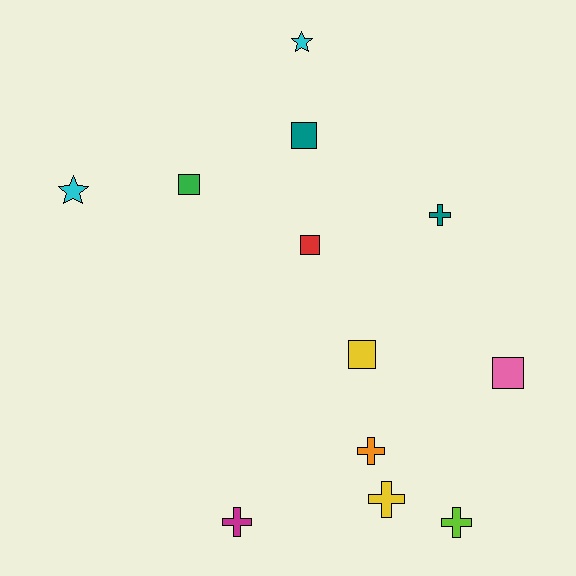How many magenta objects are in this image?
There is 1 magenta object.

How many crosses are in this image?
There are 5 crosses.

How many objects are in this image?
There are 12 objects.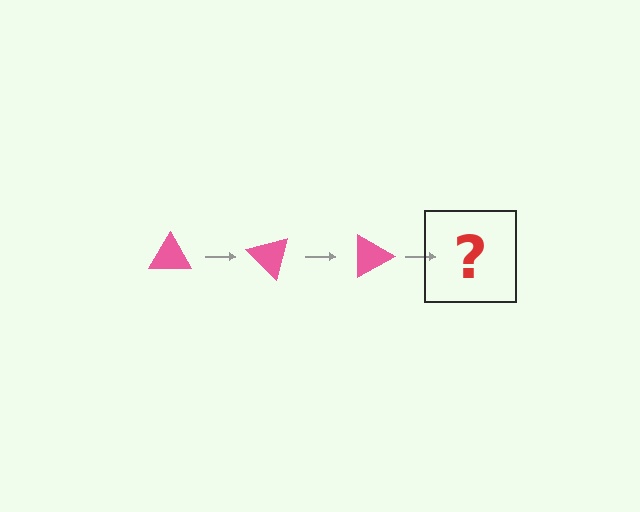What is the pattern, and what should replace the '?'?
The pattern is that the triangle rotates 45 degrees each step. The '?' should be a pink triangle rotated 135 degrees.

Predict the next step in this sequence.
The next step is a pink triangle rotated 135 degrees.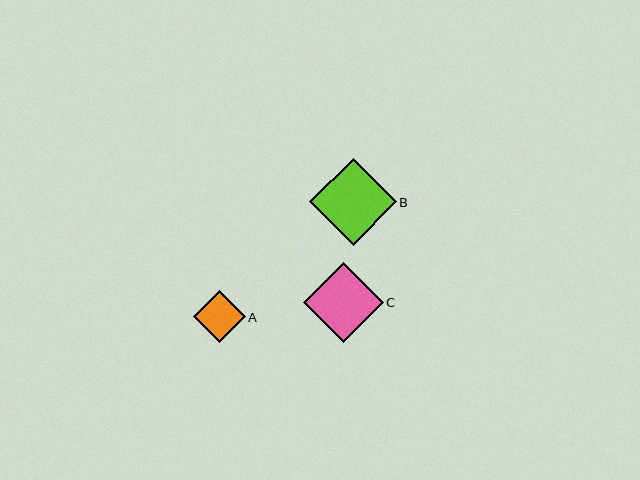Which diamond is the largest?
Diamond B is the largest with a size of approximately 87 pixels.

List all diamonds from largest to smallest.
From largest to smallest: B, C, A.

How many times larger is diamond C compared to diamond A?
Diamond C is approximately 1.5 times the size of diamond A.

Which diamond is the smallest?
Diamond A is the smallest with a size of approximately 52 pixels.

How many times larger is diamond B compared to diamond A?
Diamond B is approximately 1.7 times the size of diamond A.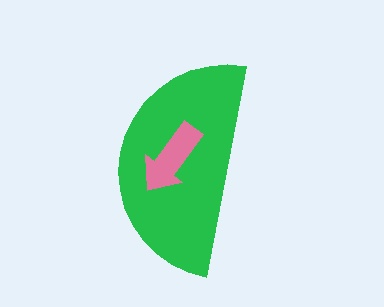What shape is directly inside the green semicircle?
The pink arrow.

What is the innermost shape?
The pink arrow.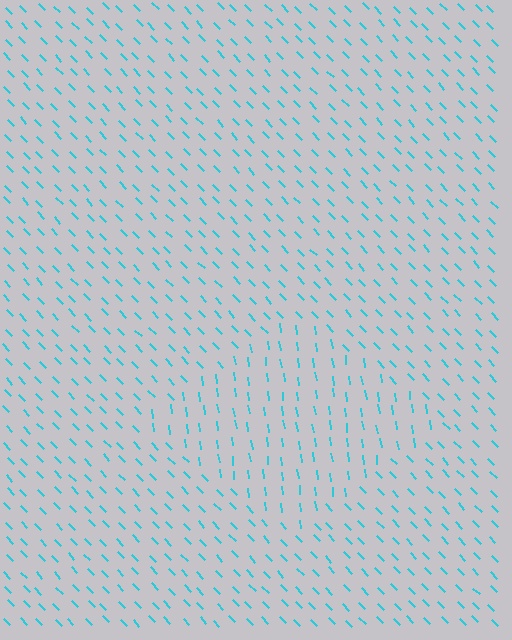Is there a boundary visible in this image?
Yes, there is a texture boundary formed by a change in line orientation.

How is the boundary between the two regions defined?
The boundary is defined purely by a change in line orientation (approximately 36 degrees difference). All lines are the same color and thickness.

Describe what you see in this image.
The image is filled with small cyan line segments. A diamond region in the image has lines oriented differently from the surrounding lines, creating a visible texture boundary.